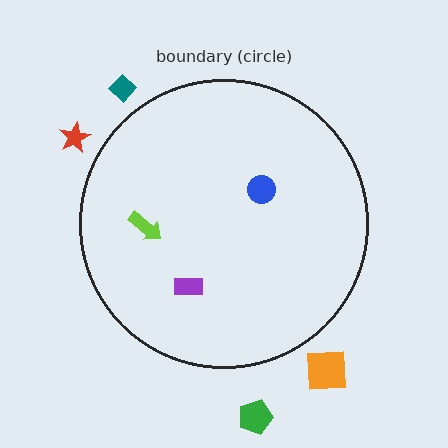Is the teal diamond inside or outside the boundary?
Outside.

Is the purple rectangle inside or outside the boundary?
Inside.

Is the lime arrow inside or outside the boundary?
Inside.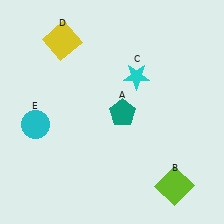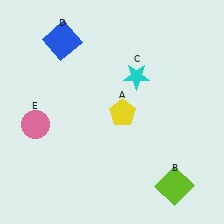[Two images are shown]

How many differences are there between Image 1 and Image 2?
There are 3 differences between the two images.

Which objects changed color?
A changed from teal to yellow. D changed from yellow to blue. E changed from cyan to pink.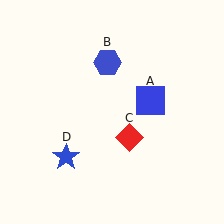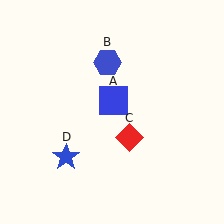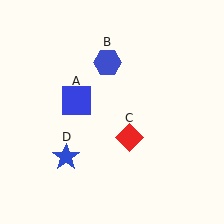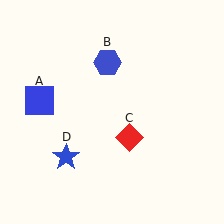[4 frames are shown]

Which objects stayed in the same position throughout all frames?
Blue hexagon (object B) and red diamond (object C) and blue star (object D) remained stationary.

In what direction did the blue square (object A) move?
The blue square (object A) moved left.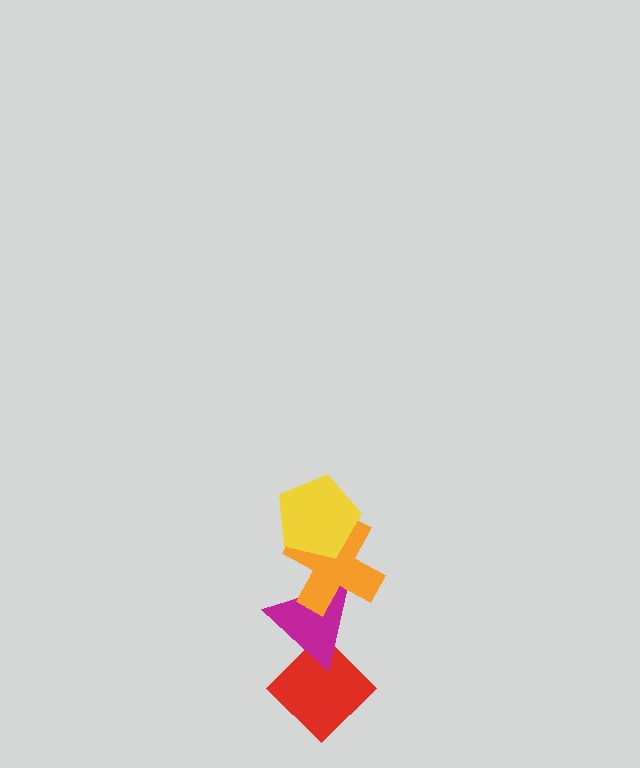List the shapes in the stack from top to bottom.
From top to bottom: the yellow pentagon, the orange cross, the magenta triangle, the red diamond.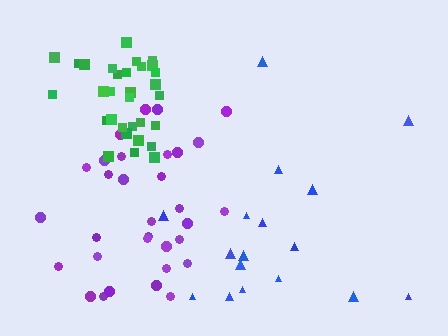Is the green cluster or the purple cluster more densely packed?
Green.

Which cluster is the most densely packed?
Green.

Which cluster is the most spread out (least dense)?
Blue.